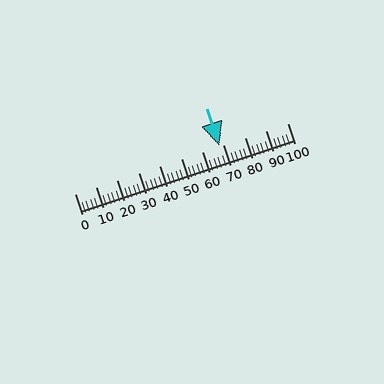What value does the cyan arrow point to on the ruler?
The cyan arrow points to approximately 68.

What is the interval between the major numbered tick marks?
The major tick marks are spaced 10 units apart.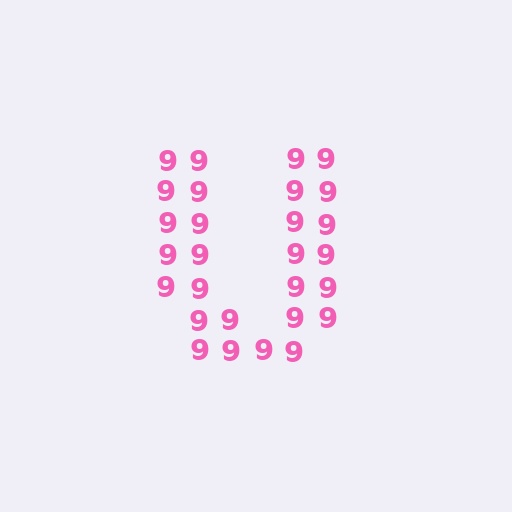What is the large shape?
The large shape is the letter U.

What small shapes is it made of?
It is made of small digit 9's.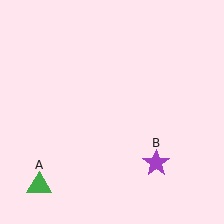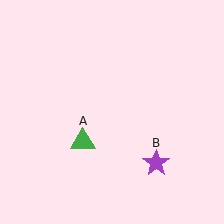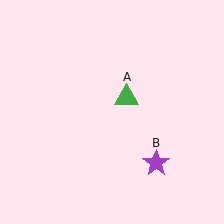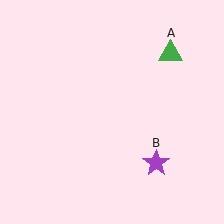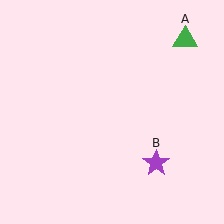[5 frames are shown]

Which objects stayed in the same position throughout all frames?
Purple star (object B) remained stationary.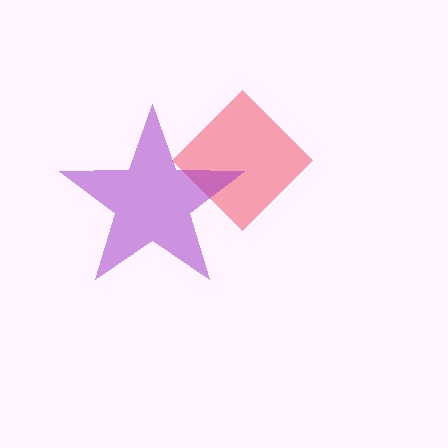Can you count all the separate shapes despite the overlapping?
Yes, there are 2 separate shapes.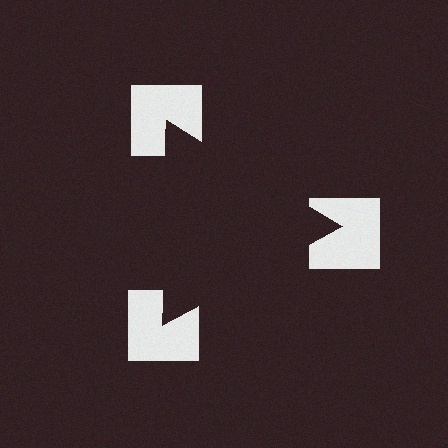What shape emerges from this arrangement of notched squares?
An illusory triangle — its edges are inferred from the aligned wedge cuts in the notched squares, not physically drawn.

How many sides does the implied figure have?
3 sides.